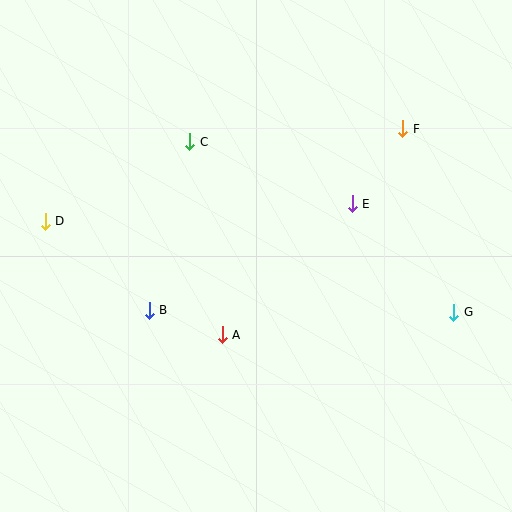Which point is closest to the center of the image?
Point A at (222, 335) is closest to the center.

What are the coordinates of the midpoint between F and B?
The midpoint between F and B is at (276, 219).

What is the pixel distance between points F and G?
The distance between F and G is 190 pixels.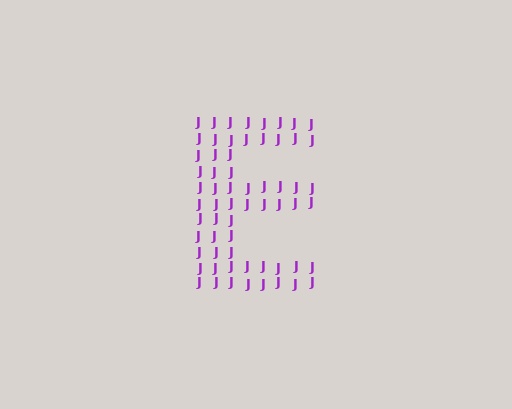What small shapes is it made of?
It is made of small letter J's.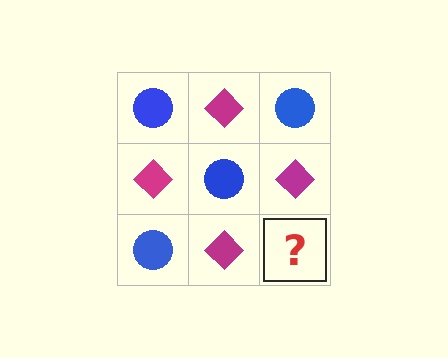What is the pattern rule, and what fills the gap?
The rule is that it alternates blue circle and magenta diamond in a checkerboard pattern. The gap should be filled with a blue circle.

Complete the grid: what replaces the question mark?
The question mark should be replaced with a blue circle.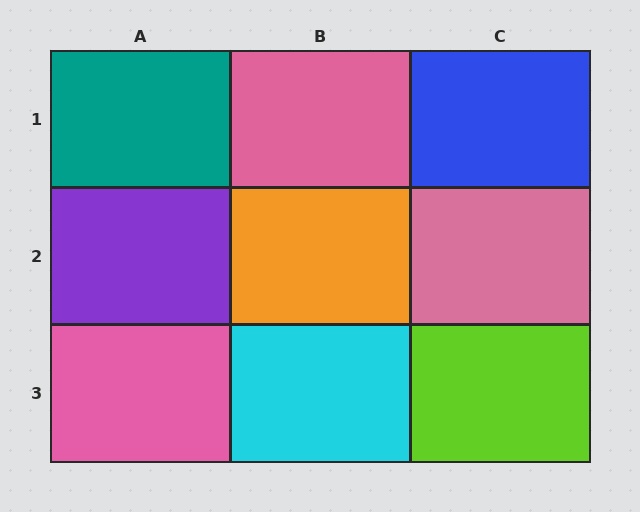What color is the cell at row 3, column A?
Pink.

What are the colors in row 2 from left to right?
Purple, orange, pink.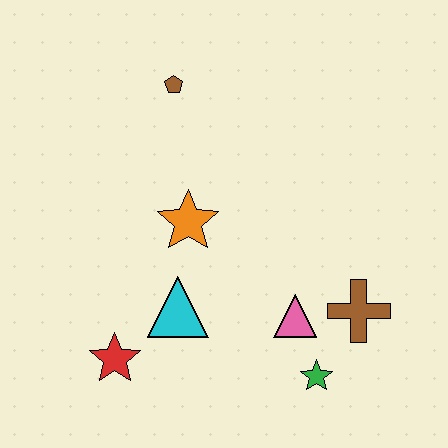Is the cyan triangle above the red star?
Yes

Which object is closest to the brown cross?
The pink triangle is closest to the brown cross.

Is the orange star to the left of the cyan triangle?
No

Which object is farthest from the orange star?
The green star is farthest from the orange star.